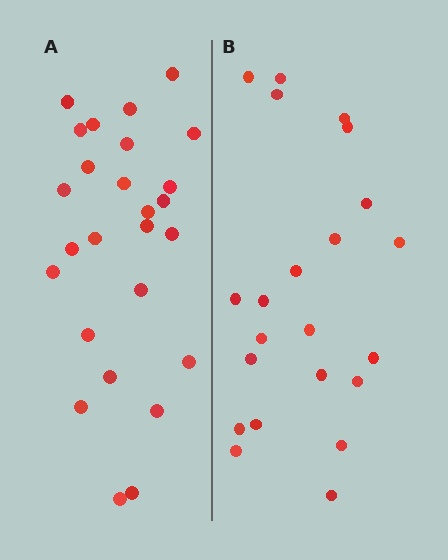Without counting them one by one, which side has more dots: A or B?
Region A (the left region) has more dots.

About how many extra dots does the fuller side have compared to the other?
Region A has about 4 more dots than region B.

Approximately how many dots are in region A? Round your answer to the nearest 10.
About 30 dots. (The exact count is 26, which rounds to 30.)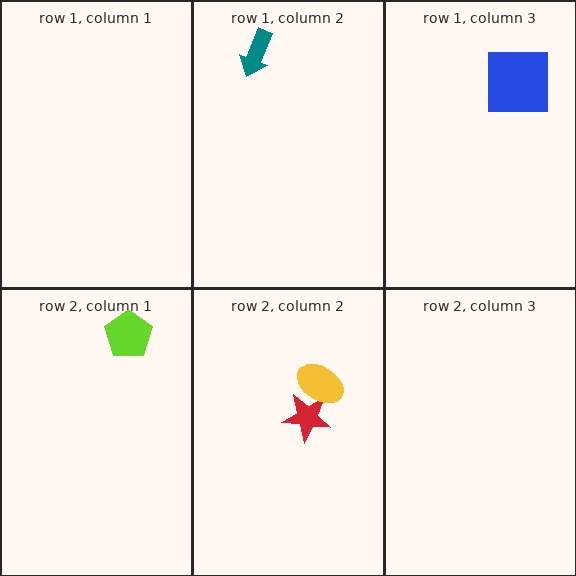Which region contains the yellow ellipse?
The row 2, column 2 region.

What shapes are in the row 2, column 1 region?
The lime pentagon.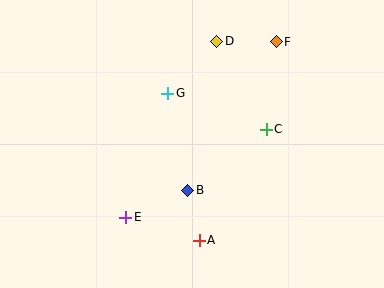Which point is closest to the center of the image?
Point B at (188, 190) is closest to the center.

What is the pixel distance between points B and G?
The distance between B and G is 99 pixels.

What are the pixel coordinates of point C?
Point C is at (266, 129).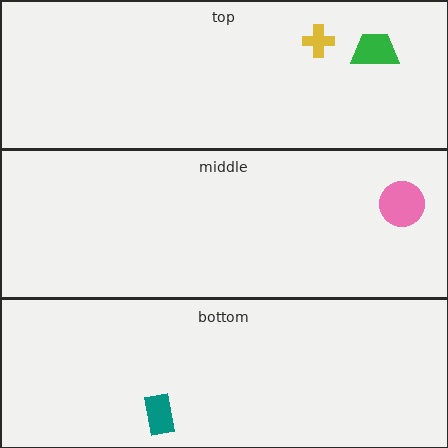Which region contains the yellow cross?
The top region.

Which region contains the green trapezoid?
The top region.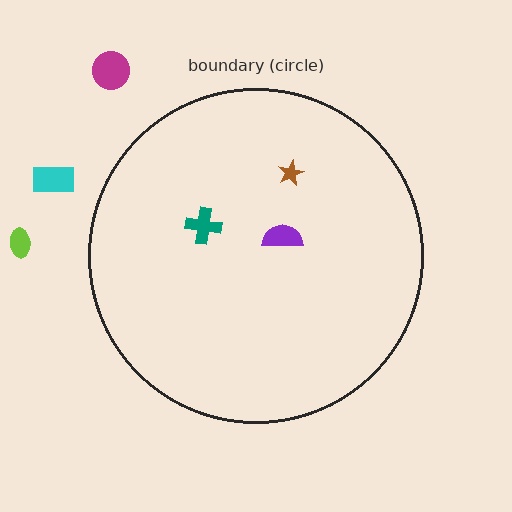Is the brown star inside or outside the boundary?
Inside.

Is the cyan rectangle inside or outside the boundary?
Outside.